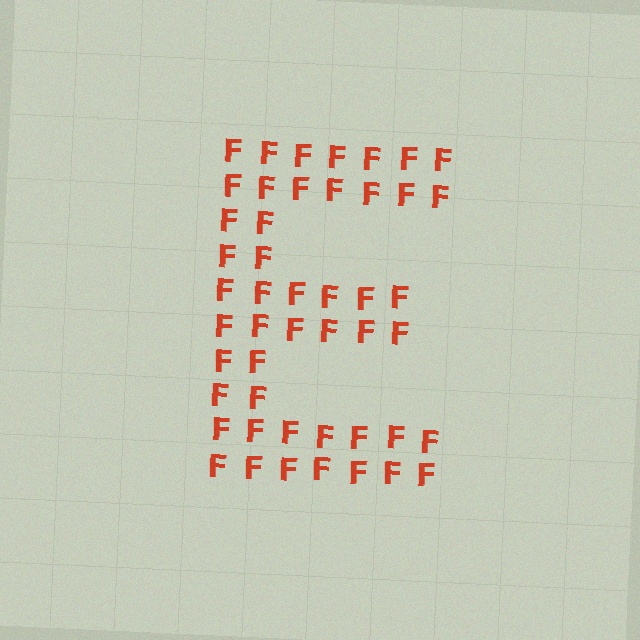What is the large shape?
The large shape is the letter E.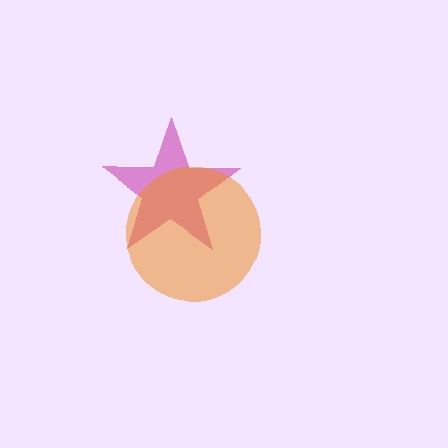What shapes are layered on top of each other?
The layered shapes are: a magenta star, an orange circle.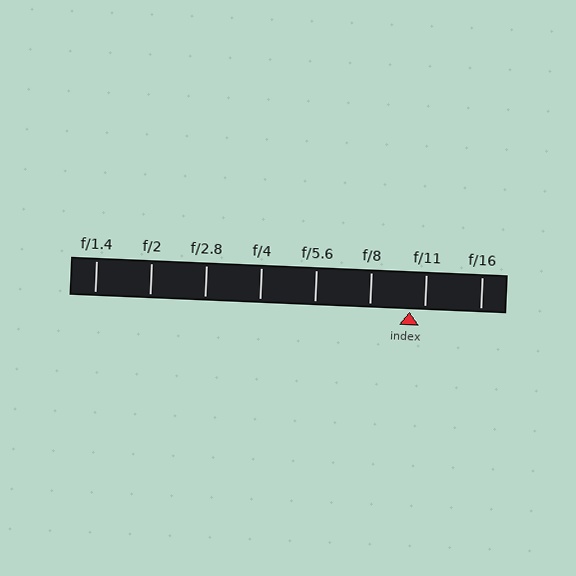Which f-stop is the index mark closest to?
The index mark is closest to f/11.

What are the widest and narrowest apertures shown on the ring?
The widest aperture shown is f/1.4 and the narrowest is f/16.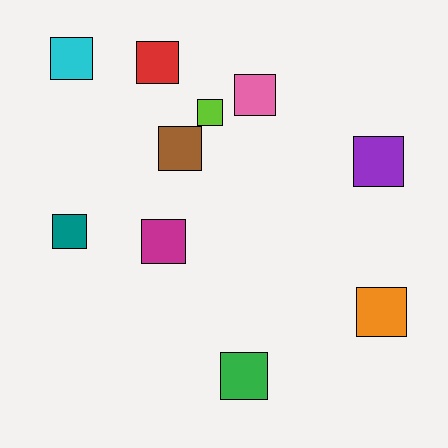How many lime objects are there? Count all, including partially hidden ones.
There is 1 lime object.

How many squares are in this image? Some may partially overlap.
There are 10 squares.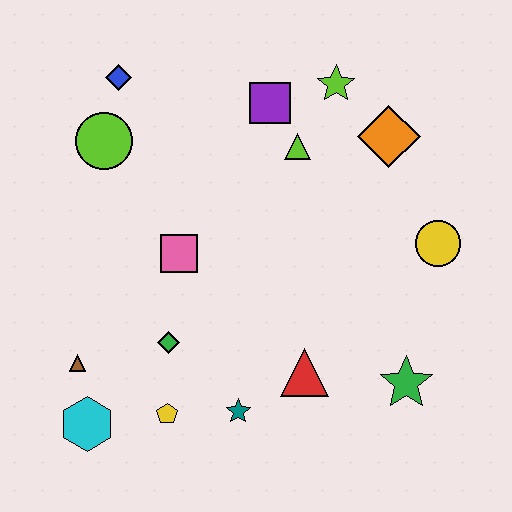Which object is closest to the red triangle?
The teal star is closest to the red triangle.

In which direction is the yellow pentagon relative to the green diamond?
The yellow pentagon is below the green diamond.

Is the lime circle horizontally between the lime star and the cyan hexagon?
Yes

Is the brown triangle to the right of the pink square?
No